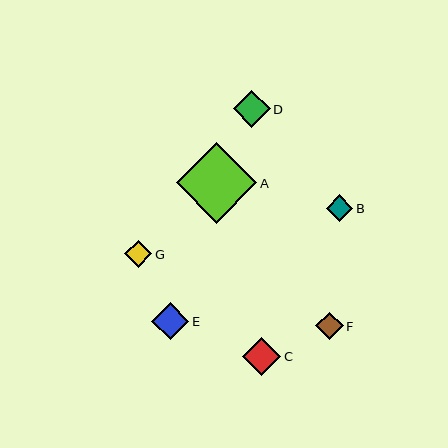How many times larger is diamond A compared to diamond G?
Diamond A is approximately 3.0 times the size of diamond G.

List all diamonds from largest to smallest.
From largest to smallest: A, C, D, E, F, B, G.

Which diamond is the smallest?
Diamond G is the smallest with a size of approximately 27 pixels.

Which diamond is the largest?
Diamond A is the largest with a size of approximately 81 pixels.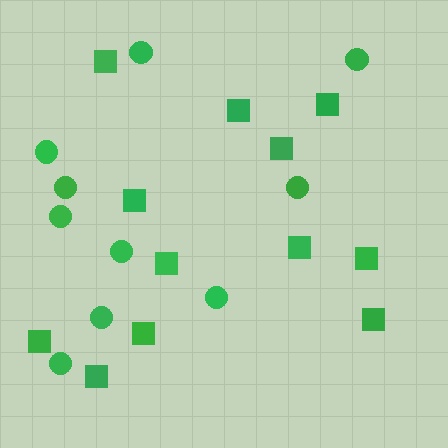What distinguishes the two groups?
There are 2 groups: one group of circles (10) and one group of squares (12).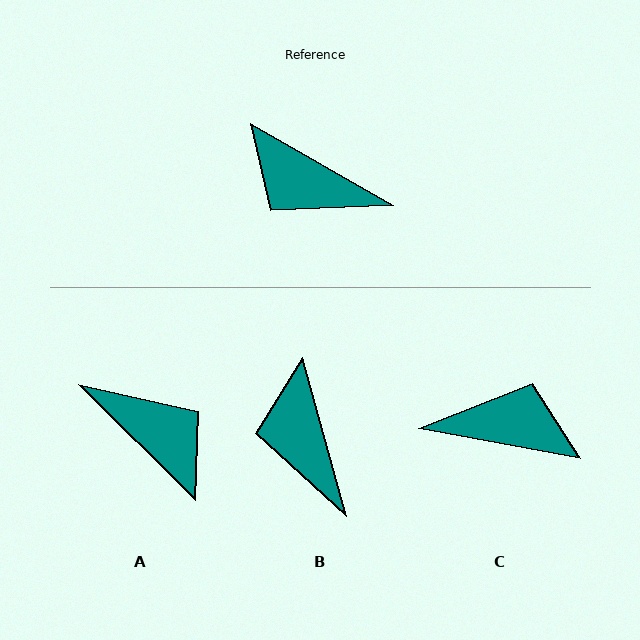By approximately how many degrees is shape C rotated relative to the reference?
Approximately 160 degrees clockwise.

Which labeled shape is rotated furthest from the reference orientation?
A, about 165 degrees away.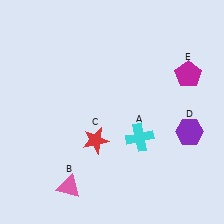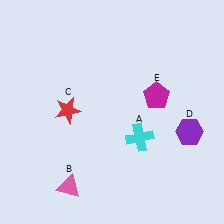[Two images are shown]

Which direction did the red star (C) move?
The red star (C) moved up.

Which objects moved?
The objects that moved are: the red star (C), the magenta pentagon (E).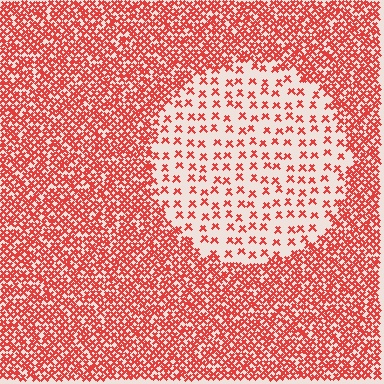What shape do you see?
I see a circle.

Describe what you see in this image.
The image contains small red elements arranged at two different densities. A circle-shaped region is visible where the elements are less densely packed than the surrounding area.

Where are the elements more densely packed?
The elements are more densely packed outside the circle boundary.